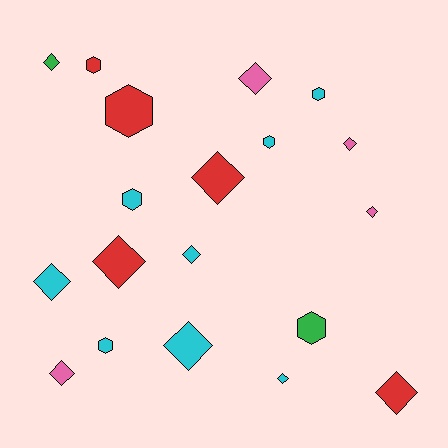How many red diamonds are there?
There are 3 red diamonds.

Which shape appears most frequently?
Diamond, with 12 objects.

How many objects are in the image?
There are 19 objects.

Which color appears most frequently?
Cyan, with 8 objects.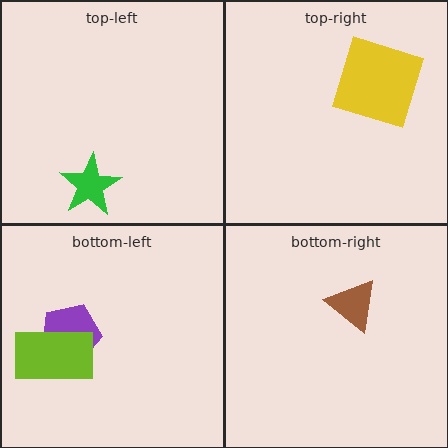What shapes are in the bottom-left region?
The purple pentagon, the lime rectangle.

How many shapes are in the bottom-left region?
2.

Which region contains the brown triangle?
The bottom-right region.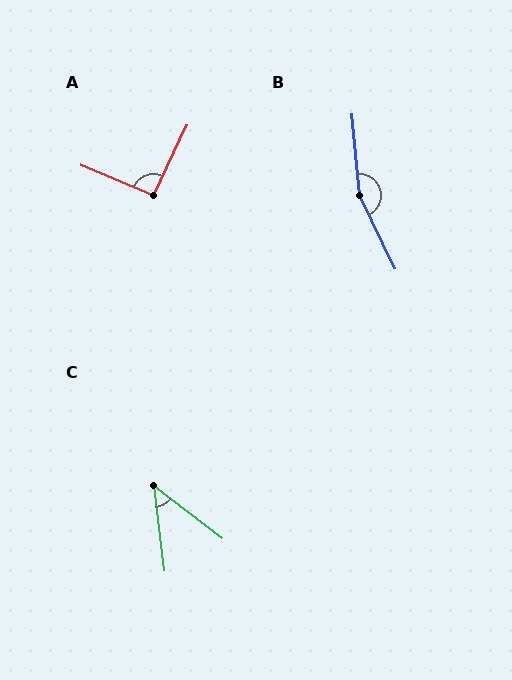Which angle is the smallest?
C, at approximately 46 degrees.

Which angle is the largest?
B, at approximately 160 degrees.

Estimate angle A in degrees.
Approximately 92 degrees.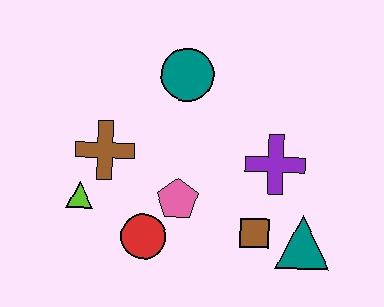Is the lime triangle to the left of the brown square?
Yes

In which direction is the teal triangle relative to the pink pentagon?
The teal triangle is to the right of the pink pentagon.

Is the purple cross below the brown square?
No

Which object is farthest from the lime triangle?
The teal triangle is farthest from the lime triangle.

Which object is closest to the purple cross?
The brown square is closest to the purple cross.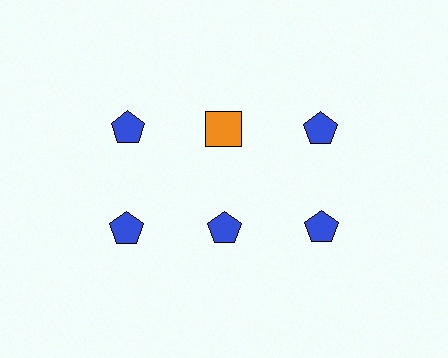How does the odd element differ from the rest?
It differs in both color (orange instead of blue) and shape (square instead of pentagon).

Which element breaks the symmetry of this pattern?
The orange square in the top row, second from left column breaks the symmetry. All other shapes are blue pentagons.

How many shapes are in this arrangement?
There are 6 shapes arranged in a grid pattern.